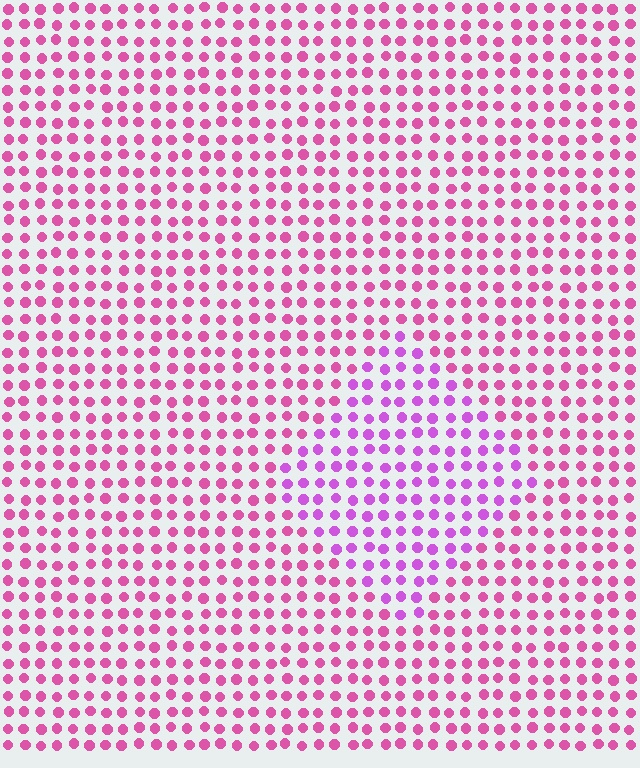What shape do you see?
I see a diamond.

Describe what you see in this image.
The image is filled with small pink elements in a uniform arrangement. A diamond-shaped region is visible where the elements are tinted to a slightly different hue, forming a subtle color boundary.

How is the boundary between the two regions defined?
The boundary is defined purely by a slight shift in hue (about 30 degrees). Spacing, size, and orientation are identical on both sides.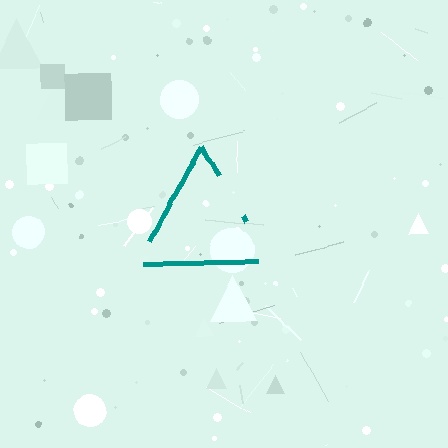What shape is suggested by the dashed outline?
The dashed outline suggests a triangle.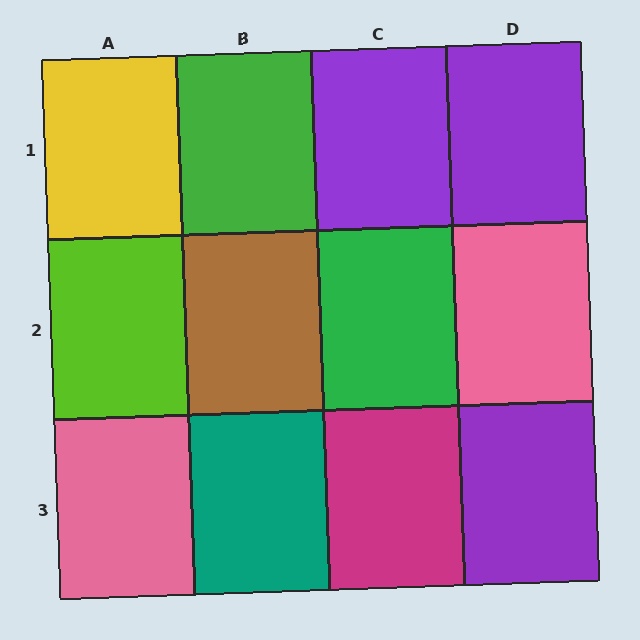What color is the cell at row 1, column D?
Purple.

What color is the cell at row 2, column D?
Pink.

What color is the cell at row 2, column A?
Lime.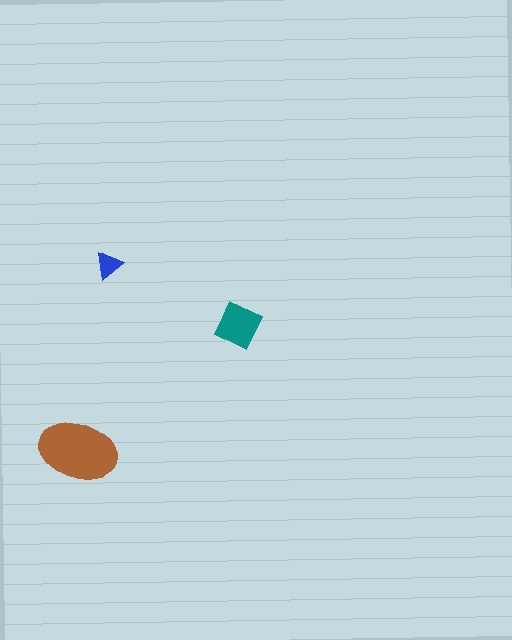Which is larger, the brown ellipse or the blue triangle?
The brown ellipse.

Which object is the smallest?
The blue triangle.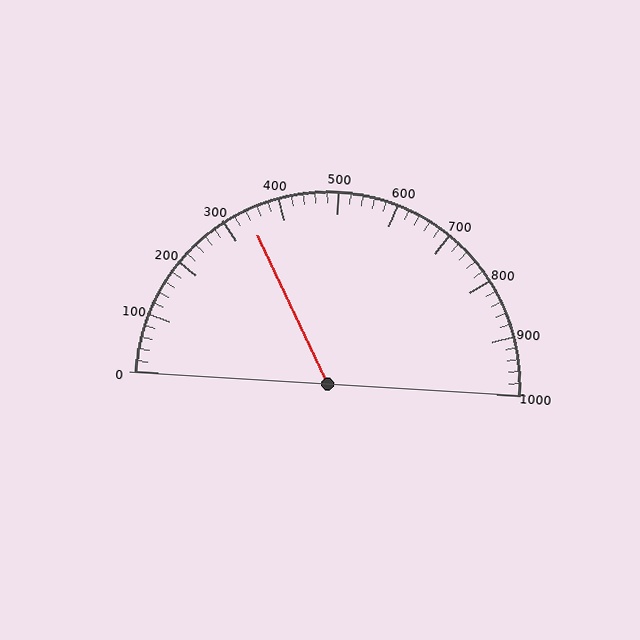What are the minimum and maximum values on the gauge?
The gauge ranges from 0 to 1000.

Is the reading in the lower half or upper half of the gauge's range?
The reading is in the lower half of the range (0 to 1000).